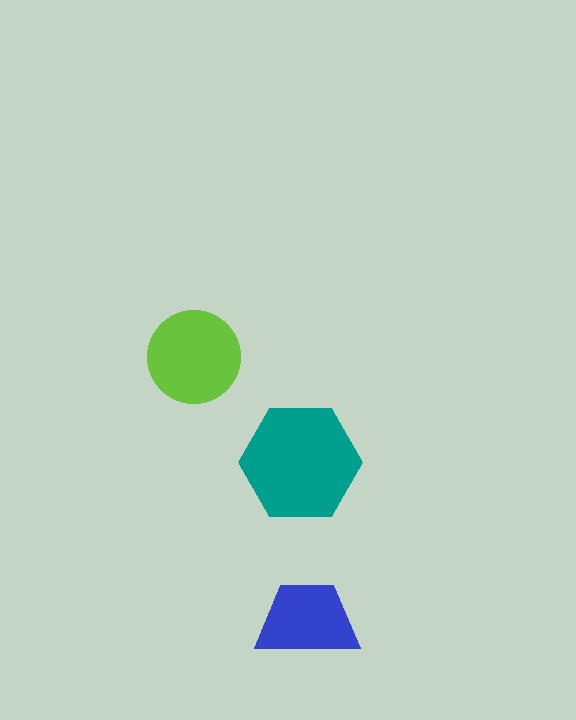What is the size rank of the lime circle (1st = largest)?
2nd.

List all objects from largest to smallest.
The teal hexagon, the lime circle, the blue trapezoid.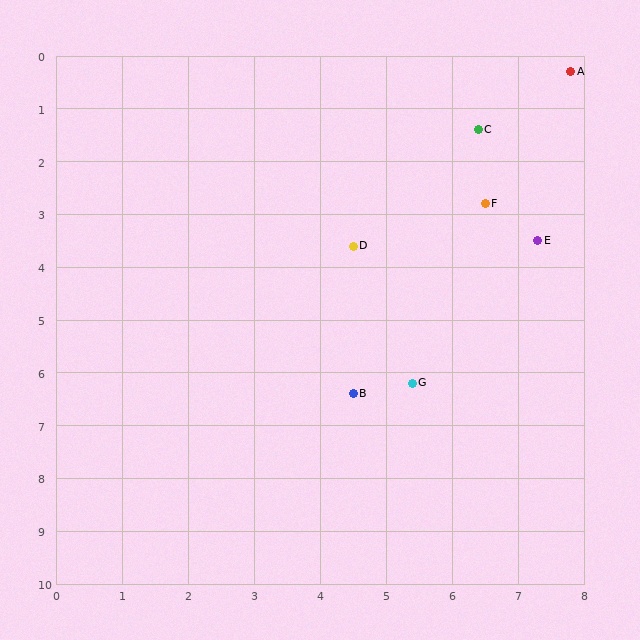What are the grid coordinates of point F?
Point F is at approximately (6.5, 2.8).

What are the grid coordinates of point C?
Point C is at approximately (6.4, 1.4).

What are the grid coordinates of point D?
Point D is at approximately (4.5, 3.6).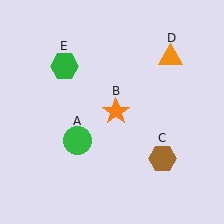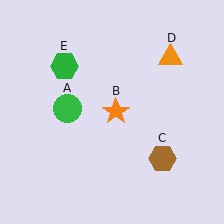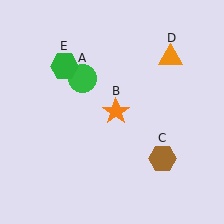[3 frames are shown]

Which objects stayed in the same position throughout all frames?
Orange star (object B) and brown hexagon (object C) and orange triangle (object D) and green hexagon (object E) remained stationary.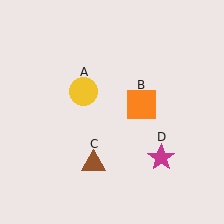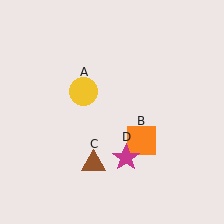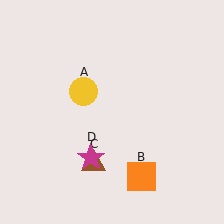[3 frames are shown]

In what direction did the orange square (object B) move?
The orange square (object B) moved down.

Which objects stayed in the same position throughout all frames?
Yellow circle (object A) and brown triangle (object C) remained stationary.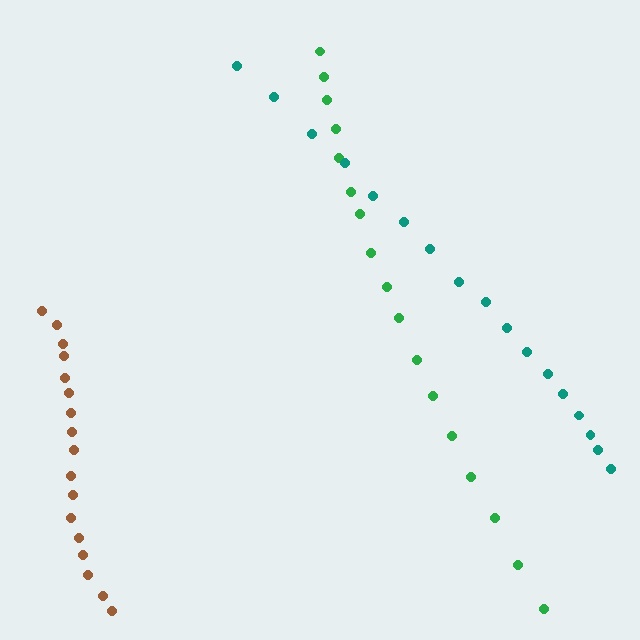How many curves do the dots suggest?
There are 3 distinct paths.